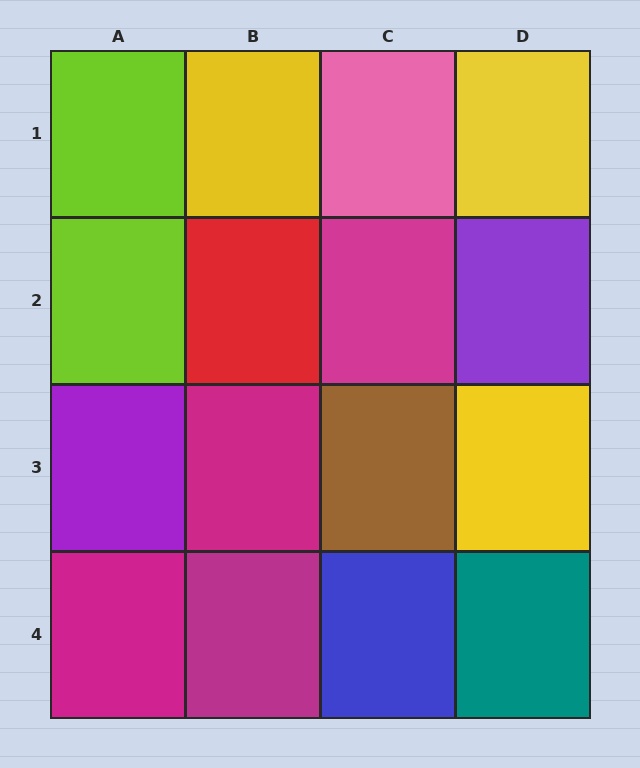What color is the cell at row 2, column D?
Purple.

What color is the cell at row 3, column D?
Yellow.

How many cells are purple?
2 cells are purple.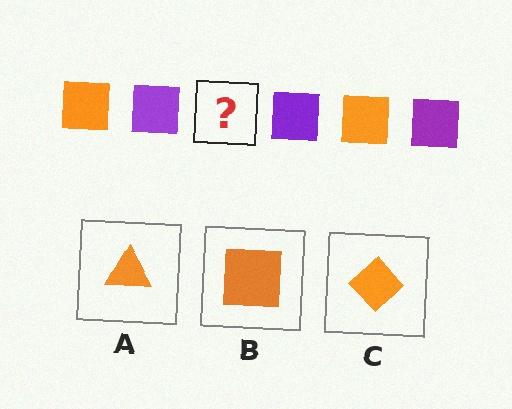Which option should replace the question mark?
Option B.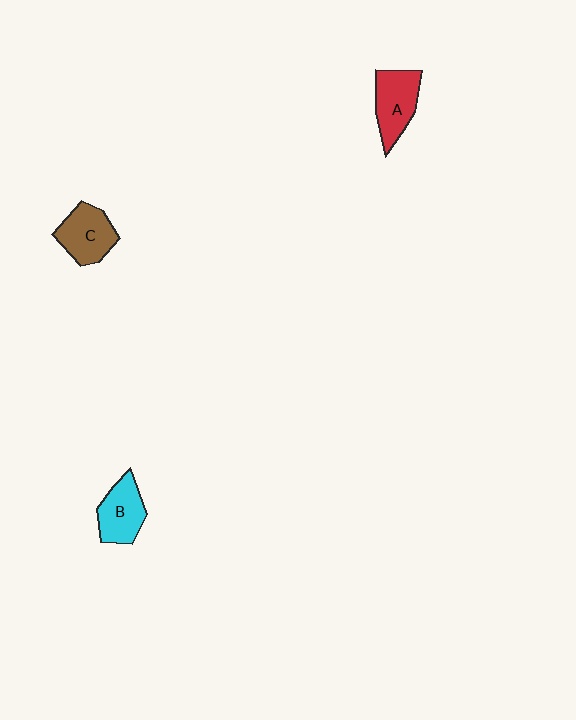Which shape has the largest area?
Shape A (red).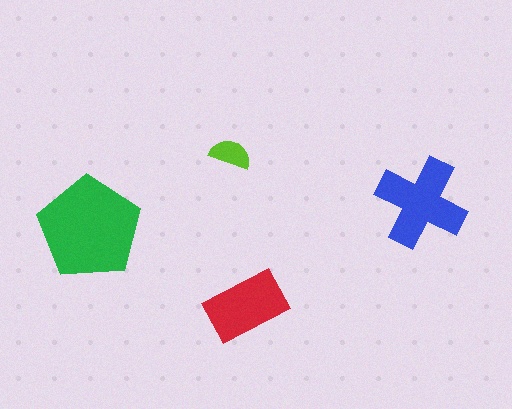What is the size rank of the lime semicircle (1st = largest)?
4th.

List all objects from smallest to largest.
The lime semicircle, the red rectangle, the blue cross, the green pentagon.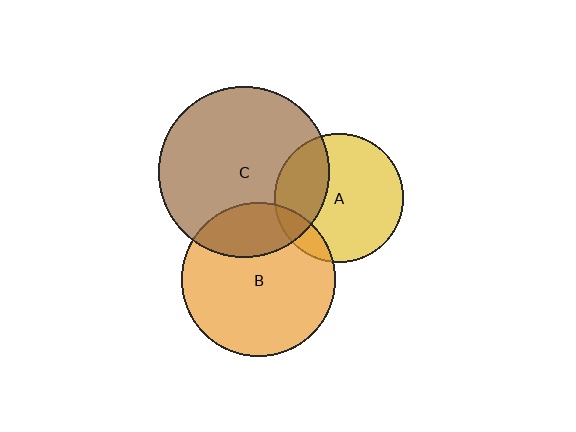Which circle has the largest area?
Circle C (brown).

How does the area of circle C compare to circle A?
Approximately 1.8 times.